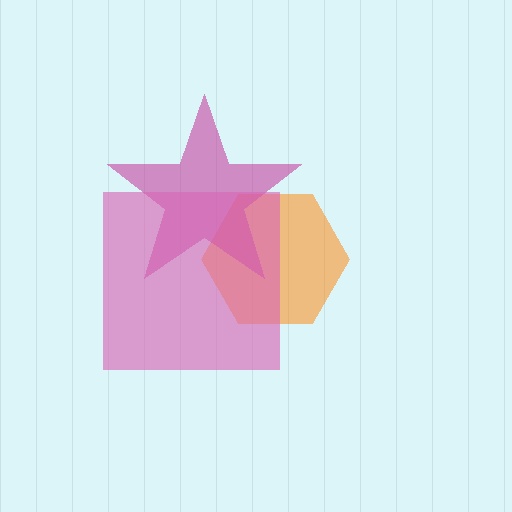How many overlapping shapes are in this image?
There are 3 overlapping shapes in the image.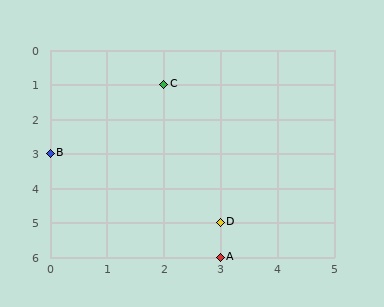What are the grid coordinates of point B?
Point B is at grid coordinates (0, 3).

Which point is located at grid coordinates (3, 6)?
Point A is at (3, 6).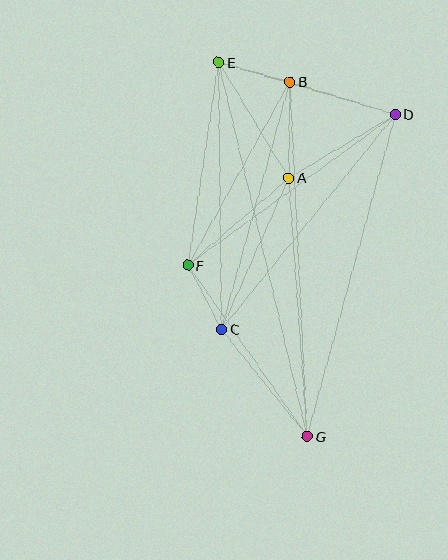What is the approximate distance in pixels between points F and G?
The distance between F and G is approximately 208 pixels.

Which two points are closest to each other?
Points C and F are closest to each other.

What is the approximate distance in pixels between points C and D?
The distance between C and D is approximately 277 pixels.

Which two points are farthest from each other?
Points E and G are farthest from each other.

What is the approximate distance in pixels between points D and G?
The distance between D and G is approximately 334 pixels.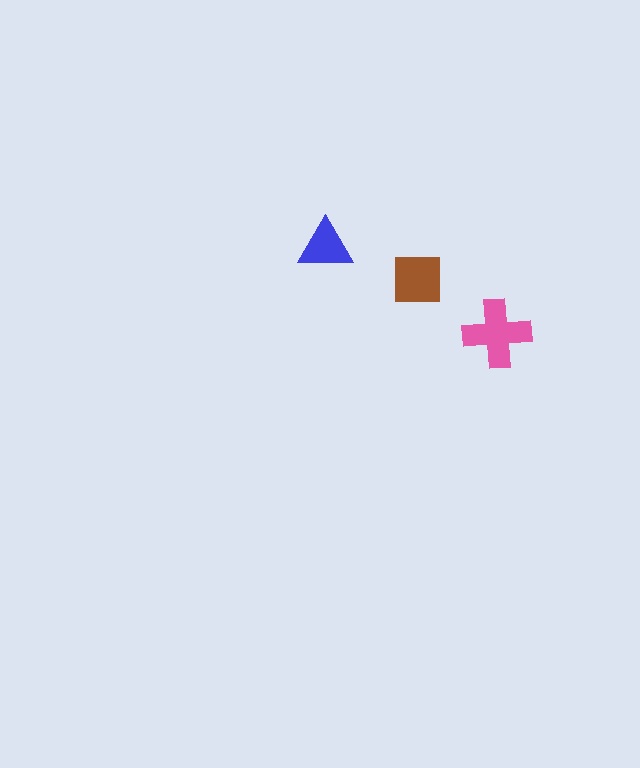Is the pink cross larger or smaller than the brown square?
Larger.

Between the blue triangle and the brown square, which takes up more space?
The brown square.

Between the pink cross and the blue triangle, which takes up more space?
The pink cross.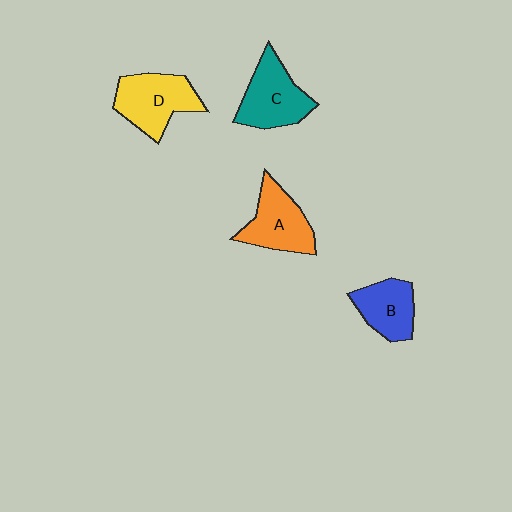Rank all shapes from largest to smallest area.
From largest to smallest: D (yellow), C (teal), A (orange), B (blue).